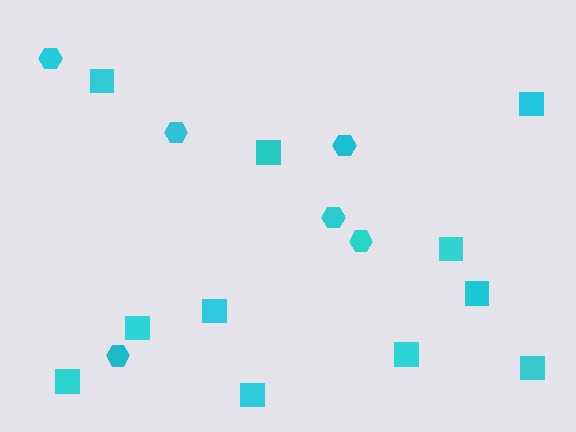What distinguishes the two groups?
There are 2 groups: one group of hexagons (6) and one group of squares (11).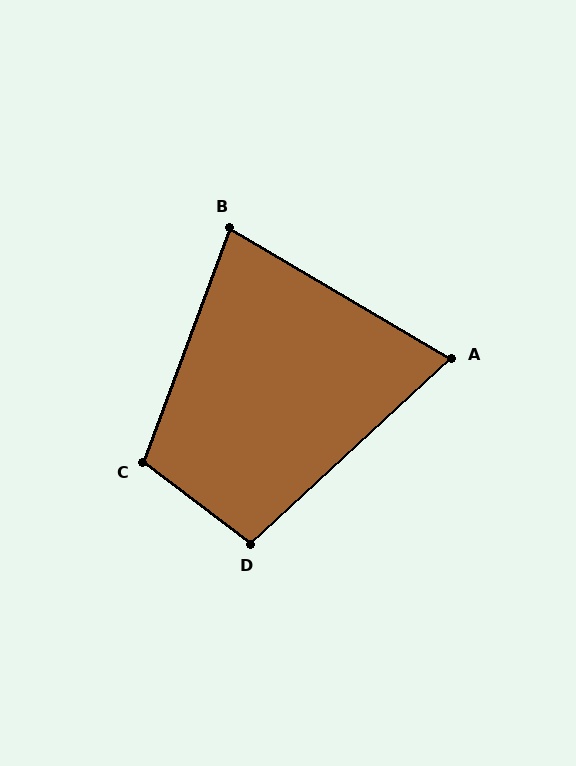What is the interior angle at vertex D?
Approximately 100 degrees (obtuse).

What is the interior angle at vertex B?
Approximately 80 degrees (acute).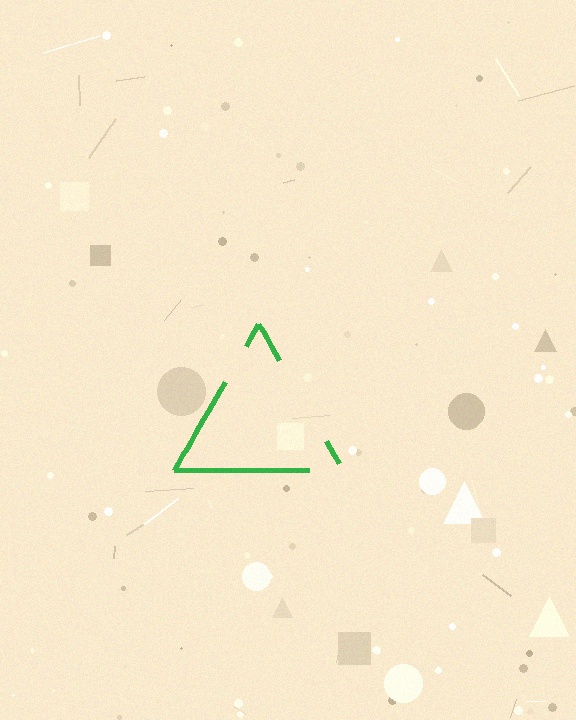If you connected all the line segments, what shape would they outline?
They would outline a triangle.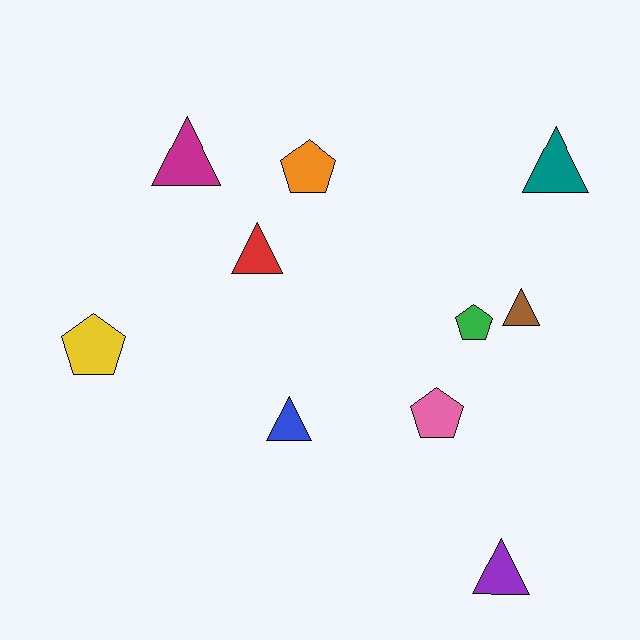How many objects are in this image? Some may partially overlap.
There are 10 objects.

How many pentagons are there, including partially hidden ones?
There are 4 pentagons.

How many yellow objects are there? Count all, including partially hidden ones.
There is 1 yellow object.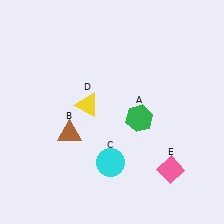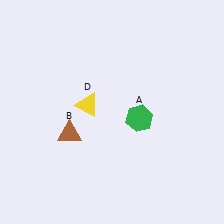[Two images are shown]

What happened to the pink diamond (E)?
The pink diamond (E) was removed in Image 2. It was in the bottom-right area of Image 1.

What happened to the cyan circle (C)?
The cyan circle (C) was removed in Image 2. It was in the bottom-left area of Image 1.